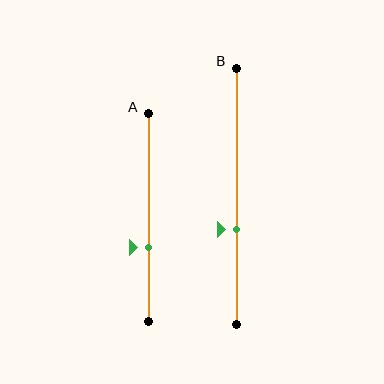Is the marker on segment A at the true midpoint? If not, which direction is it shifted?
No, the marker on segment A is shifted downward by about 14% of the segment length.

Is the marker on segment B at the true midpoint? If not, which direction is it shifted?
No, the marker on segment B is shifted downward by about 13% of the segment length.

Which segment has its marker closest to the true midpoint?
Segment B has its marker closest to the true midpoint.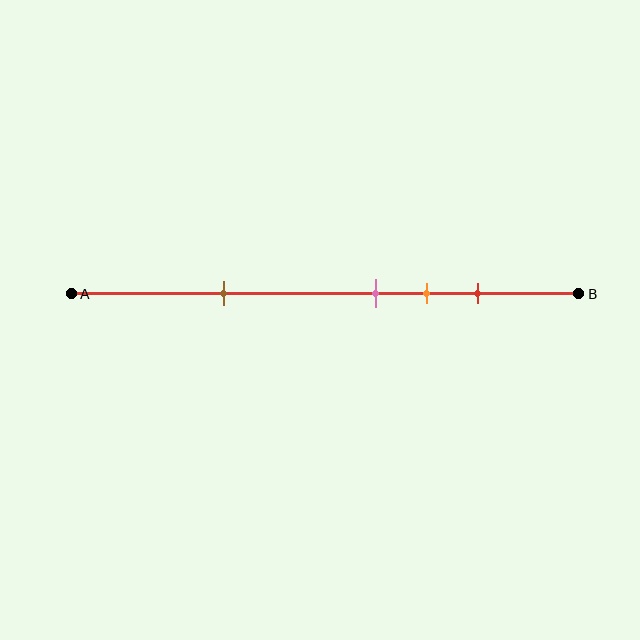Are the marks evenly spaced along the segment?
No, the marks are not evenly spaced.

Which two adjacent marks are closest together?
The pink and orange marks are the closest adjacent pair.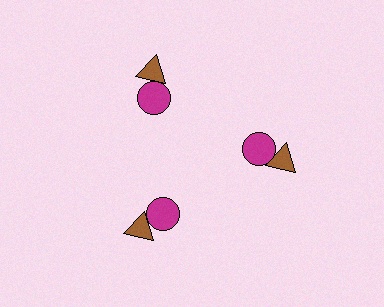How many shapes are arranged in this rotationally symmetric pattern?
There are 6 shapes, arranged in 3 groups of 2.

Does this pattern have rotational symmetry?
Yes, this pattern has 3-fold rotational symmetry. It looks the same after rotating 120 degrees around the center.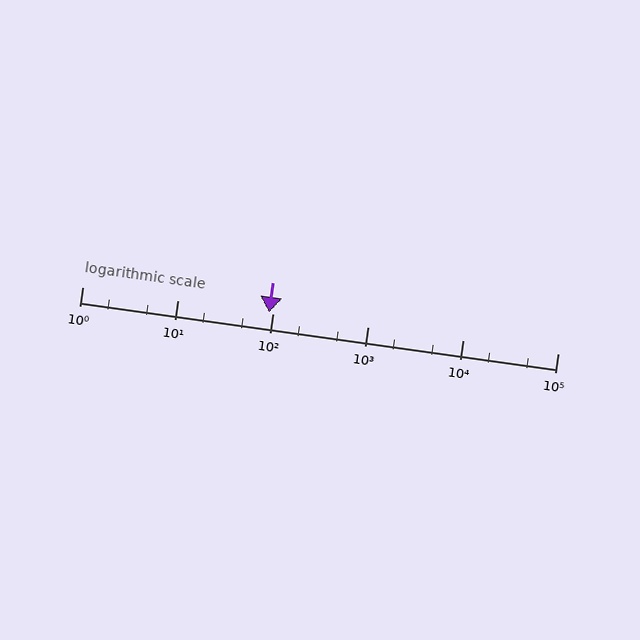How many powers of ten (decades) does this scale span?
The scale spans 5 decades, from 1 to 100000.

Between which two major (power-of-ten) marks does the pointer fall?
The pointer is between 10 and 100.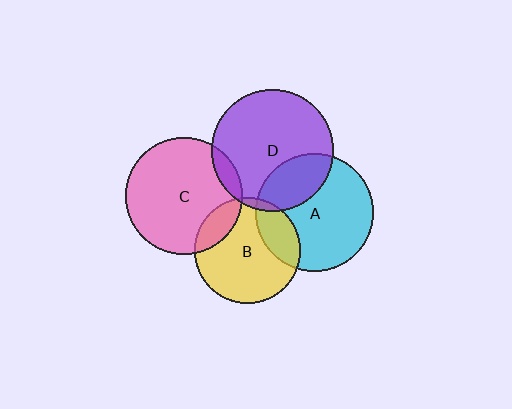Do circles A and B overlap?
Yes.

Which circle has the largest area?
Circle D (purple).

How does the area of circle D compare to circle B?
Approximately 1.3 times.